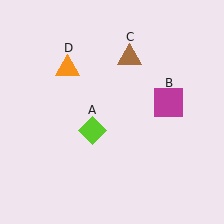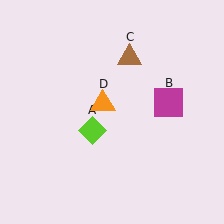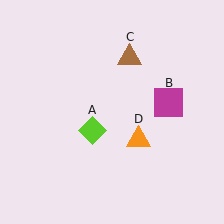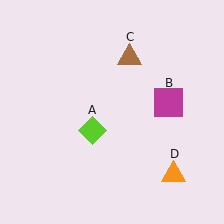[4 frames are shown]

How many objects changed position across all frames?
1 object changed position: orange triangle (object D).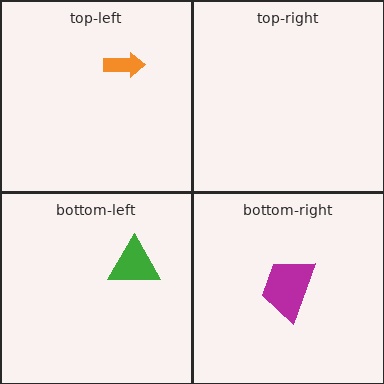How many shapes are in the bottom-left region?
1.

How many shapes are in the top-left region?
1.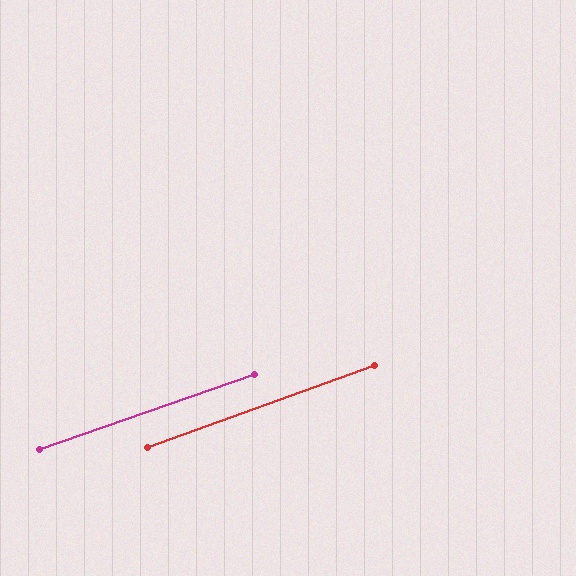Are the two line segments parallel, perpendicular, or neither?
Parallel — their directions differ by only 0.8°.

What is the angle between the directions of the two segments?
Approximately 1 degree.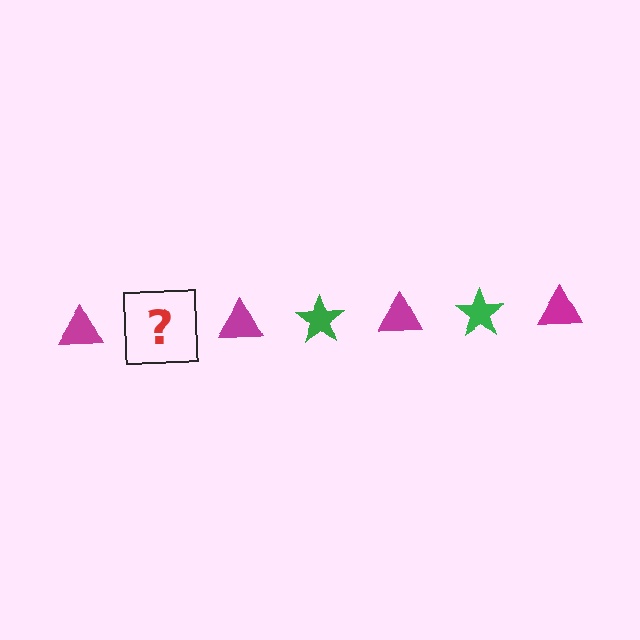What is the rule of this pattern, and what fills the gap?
The rule is that the pattern alternates between magenta triangle and green star. The gap should be filled with a green star.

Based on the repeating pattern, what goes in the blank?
The blank should be a green star.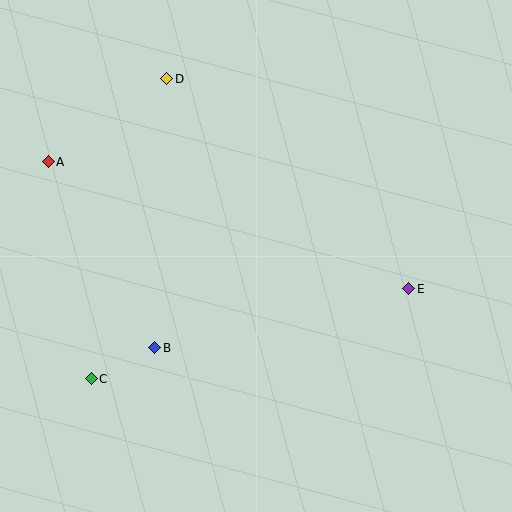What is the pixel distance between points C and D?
The distance between C and D is 309 pixels.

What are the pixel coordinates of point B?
Point B is at (155, 348).